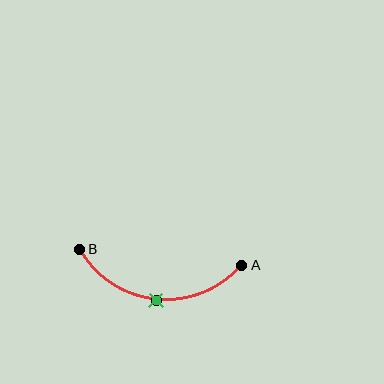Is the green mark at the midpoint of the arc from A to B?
Yes. The green mark lies on the arc at equal arc-length from both A and B — it is the arc midpoint.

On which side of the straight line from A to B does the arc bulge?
The arc bulges below the straight line connecting A and B.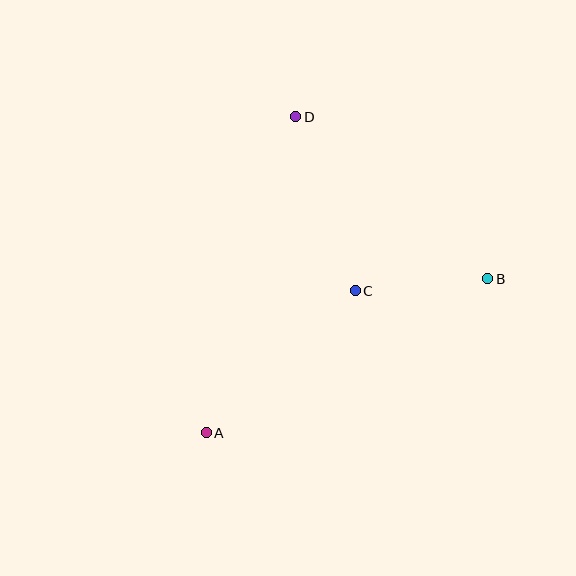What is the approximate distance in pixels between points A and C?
The distance between A and C is approximately 206 pixels.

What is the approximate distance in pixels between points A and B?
The distance between A and B is approximately 321 pixels.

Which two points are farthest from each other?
Points A and D are farthest from each other.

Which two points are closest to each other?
Points B and C are closest to each other.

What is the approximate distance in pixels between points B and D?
The distance between B and D is approximately 251 pixels.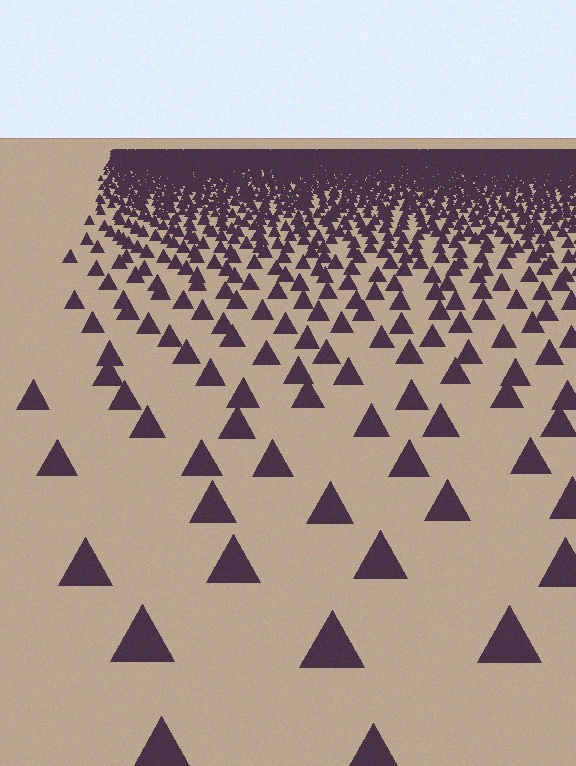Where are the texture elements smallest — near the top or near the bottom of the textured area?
Near the top.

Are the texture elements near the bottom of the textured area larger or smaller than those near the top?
Larger. Near the bottom, elements are closer to the viewer and appear at a bigger on-screen size.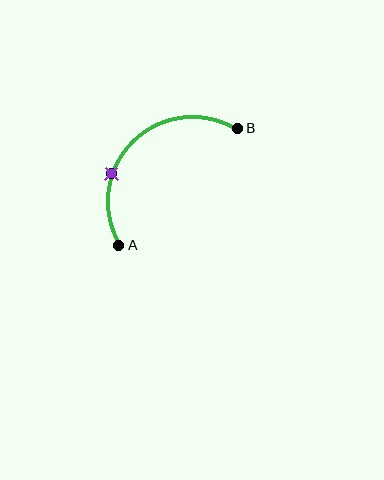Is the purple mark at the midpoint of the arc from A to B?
No. The purple mark lies on the arc but is closer to endpoint A. The arc midpoint would be at the point on the curve equidistant along the arc from both A and B.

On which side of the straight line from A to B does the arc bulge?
The arc bulges above and to the left of the straight line connecting A and B.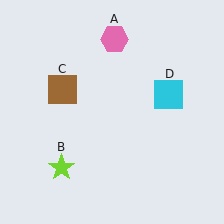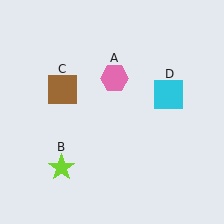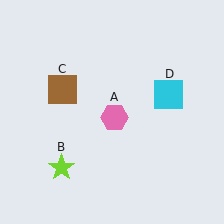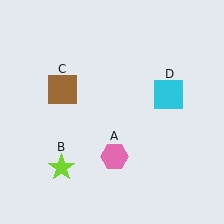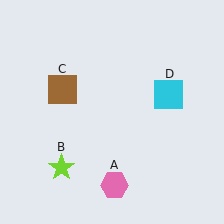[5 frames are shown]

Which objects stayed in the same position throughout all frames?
Lime star (object B) and brown square (object C) and cyan square (object D) remained stationary.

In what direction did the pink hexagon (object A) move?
The pink hexagon (object A) moved down.